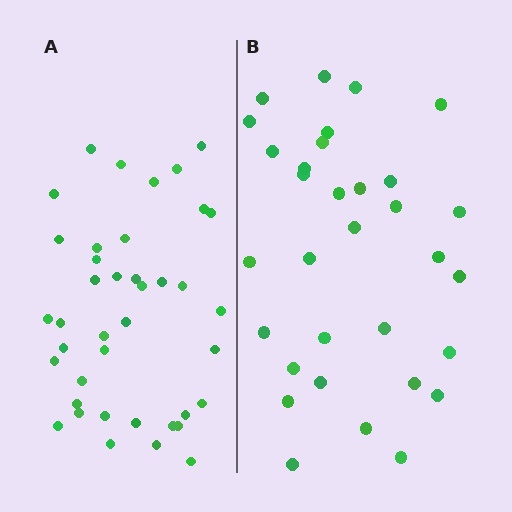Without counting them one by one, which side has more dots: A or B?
Region A (the left region) has more dots.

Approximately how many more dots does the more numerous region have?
Region A has roughly 8 or so more dots than region B.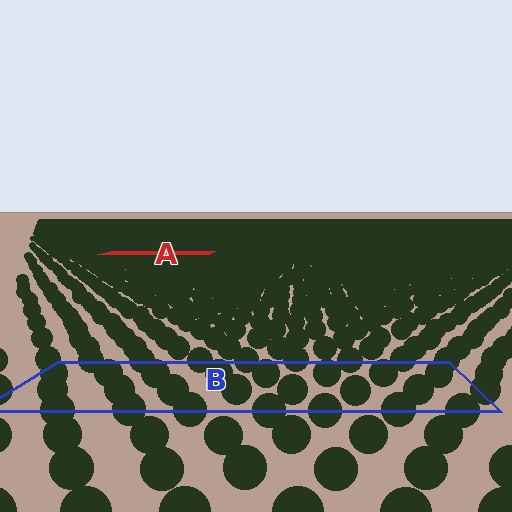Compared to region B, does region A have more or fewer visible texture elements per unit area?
Region A has more texture elements per unit area — they are packed more densely because it is farther away.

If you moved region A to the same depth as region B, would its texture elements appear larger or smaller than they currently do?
They would appear larger. At a closer depth, the same texture elements are projected at a bigger on-screen size.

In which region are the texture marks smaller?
The texture marks are smaller in region A, because it is farther away.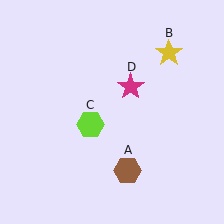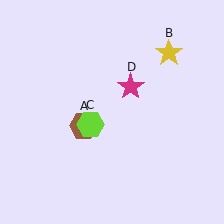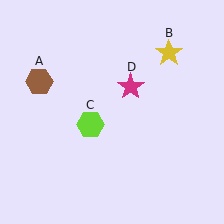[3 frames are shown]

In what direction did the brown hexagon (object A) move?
The brown hexagon (object A) moved up and to the left.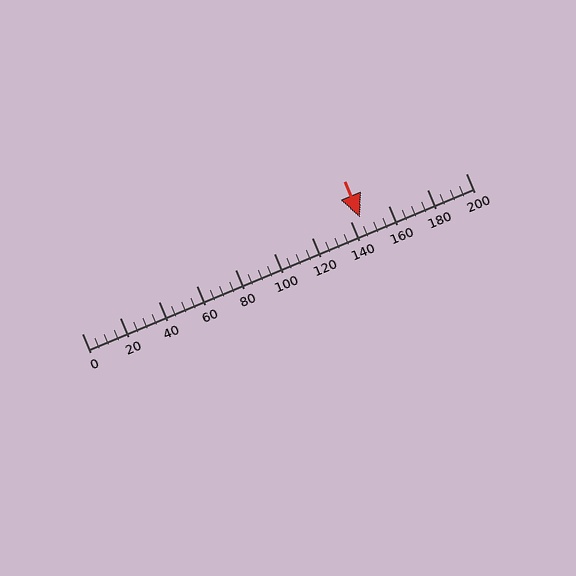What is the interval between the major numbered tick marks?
The major tick marks are spaced 20 units apart.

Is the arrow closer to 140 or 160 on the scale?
The arrow is closer to 140.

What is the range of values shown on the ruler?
The ruler shows values from 0 to 200.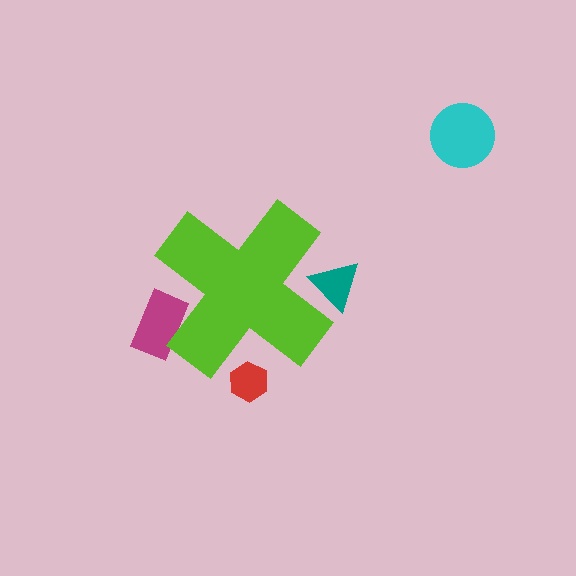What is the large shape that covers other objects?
A lime cross.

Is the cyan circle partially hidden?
No, the cyan circle is fully visible.